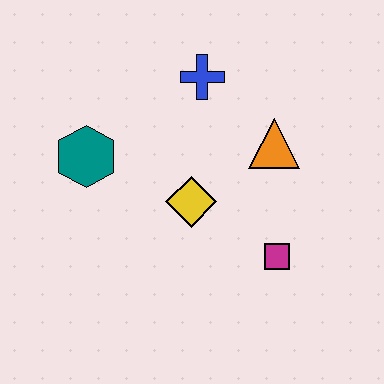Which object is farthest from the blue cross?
The magenta square is farthest from the blue cross.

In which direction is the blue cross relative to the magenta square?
The blue cross is above the magenta square.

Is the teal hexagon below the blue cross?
Yes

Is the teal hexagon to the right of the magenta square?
No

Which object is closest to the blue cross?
The orange triangle is closest to the blue cross.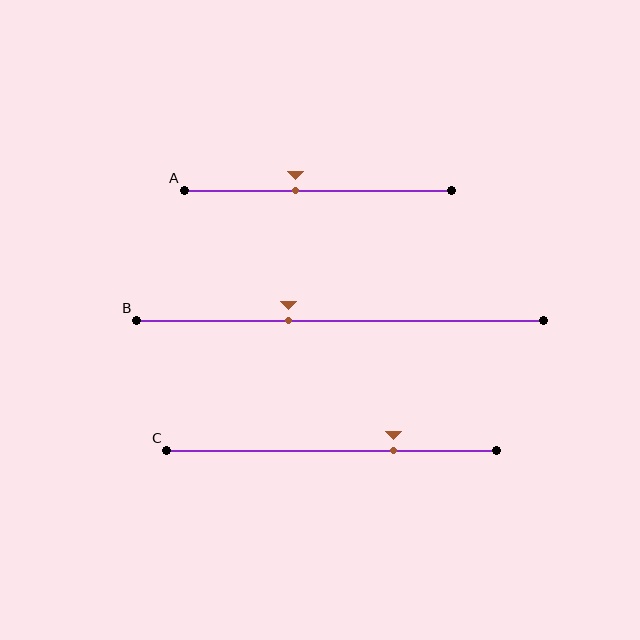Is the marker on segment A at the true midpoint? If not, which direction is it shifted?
No, the marker on segment A is shifted to the left by about 8% of the segment length.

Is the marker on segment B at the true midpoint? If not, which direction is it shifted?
No, the marker on segment B is shifted to the left by about 13% of the segment length.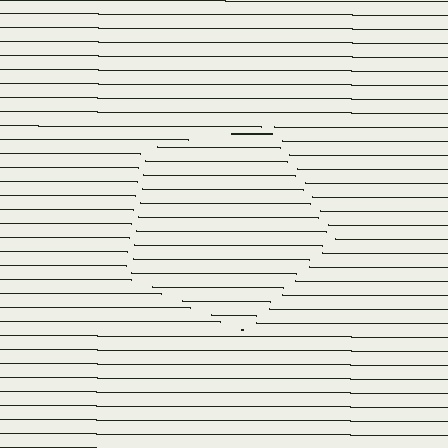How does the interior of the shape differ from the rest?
The interior of the shape contains the same grating, shifted by half a period — the contour is defined by the phase discontinuity where line-ends from the inner and outer gratings abut.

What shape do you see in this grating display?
An illusory pentagon. The interior of the shape contains the same grating, shifted by half a period — the contour is defined by the phase discontinuity where line-ends from the inner and outer gratings abut.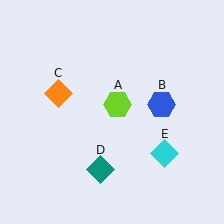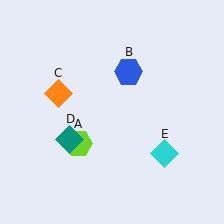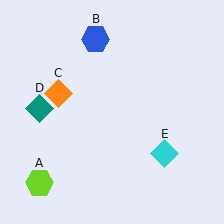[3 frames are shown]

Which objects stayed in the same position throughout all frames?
Orange diamond (object C) and cyan diamond (object E) remained stationary.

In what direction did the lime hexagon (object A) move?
The lime hexagon (object A) moved down and to the left.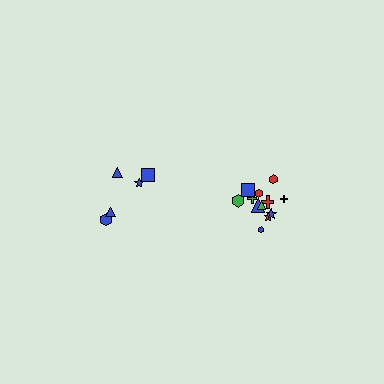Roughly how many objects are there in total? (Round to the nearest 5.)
Roughly 15 objects in total.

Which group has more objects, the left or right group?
The right group.